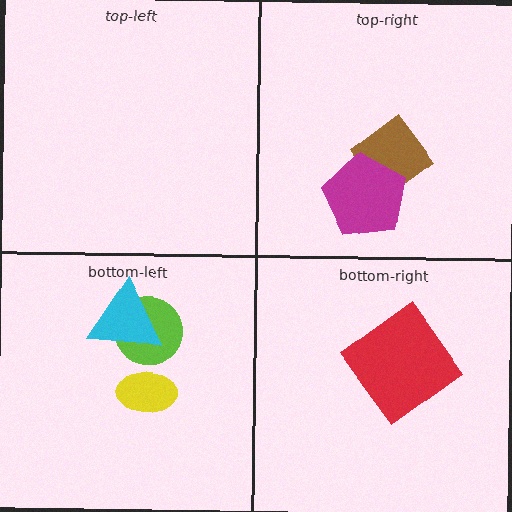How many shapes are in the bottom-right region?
1.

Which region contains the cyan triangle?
The bottom-left region.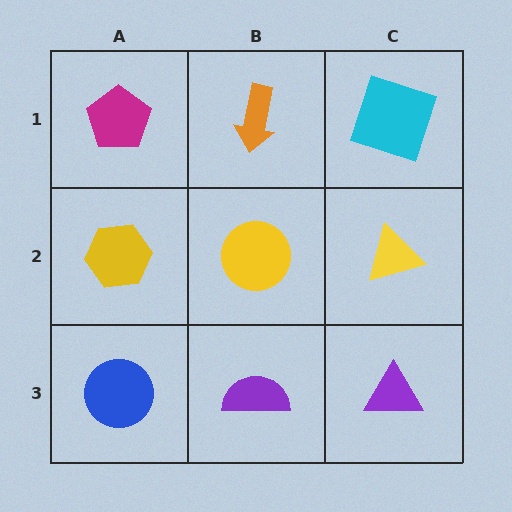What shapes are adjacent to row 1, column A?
A yellow hexagon (row 2, column A), an orange arrow (row 1, column B).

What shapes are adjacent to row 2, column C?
A cyan square (row 1, column C), a purple triangle (row 3, column C), a yellow circle (row 2, column B).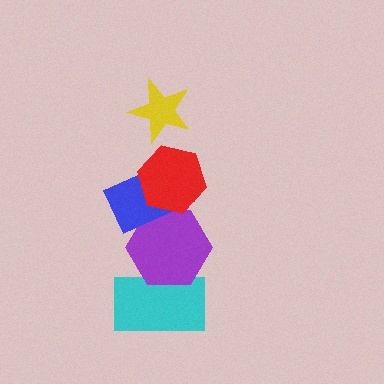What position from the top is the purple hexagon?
The purple hexagon is 4th from the top.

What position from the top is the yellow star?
The yellow star is 1st from the top.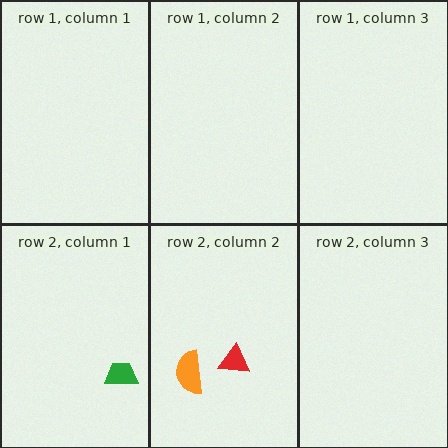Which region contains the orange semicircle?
The row 2, column 2 region.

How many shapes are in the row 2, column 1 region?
1.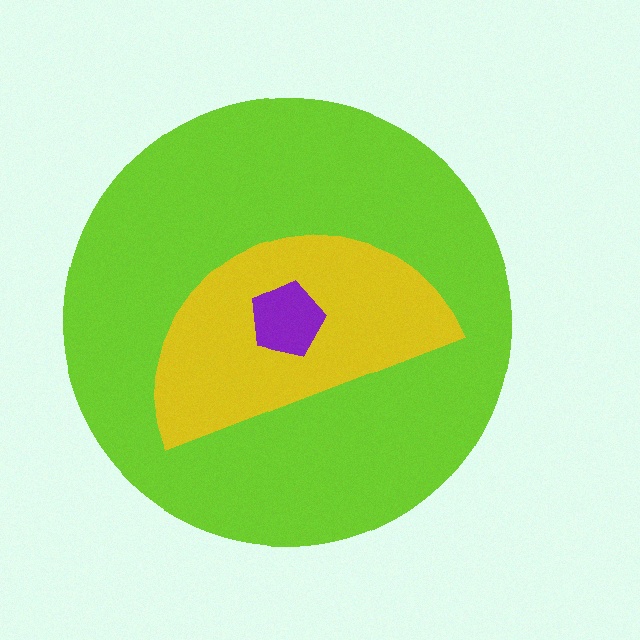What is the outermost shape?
The lime circle.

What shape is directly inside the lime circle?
The yellow semicircle.